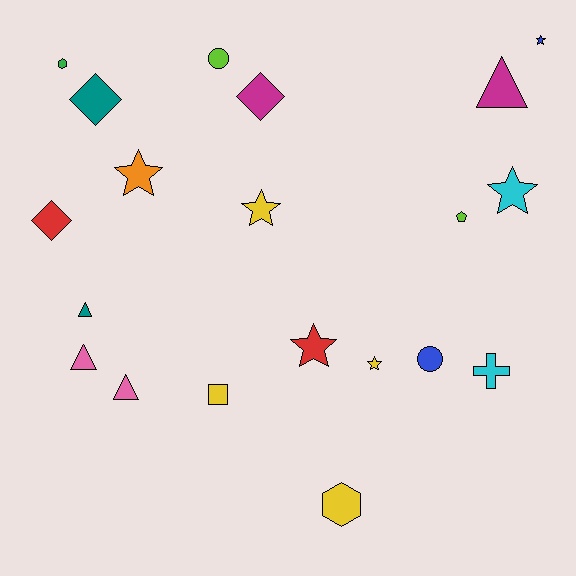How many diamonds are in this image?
There are 3 diamonds.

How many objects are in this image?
There are 20 objects.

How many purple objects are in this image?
There are no purple objects.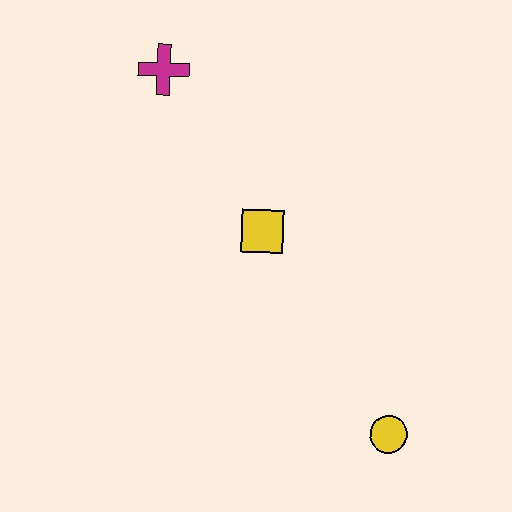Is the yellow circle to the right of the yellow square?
Yes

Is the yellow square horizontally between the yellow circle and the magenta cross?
Yes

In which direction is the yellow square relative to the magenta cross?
The yellow square is below the magenta cross.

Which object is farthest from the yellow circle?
The magenta cross is farthest from the yellow circle.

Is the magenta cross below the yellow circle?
No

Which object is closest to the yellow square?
The magenta cross is closest to the yellow square.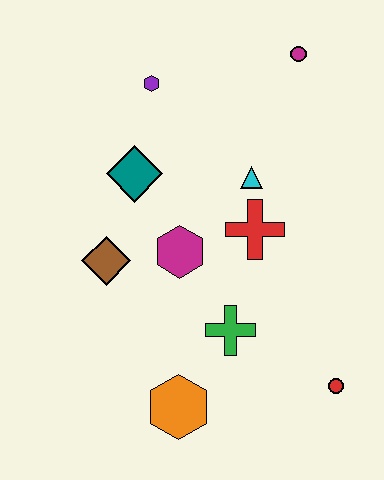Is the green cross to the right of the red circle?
No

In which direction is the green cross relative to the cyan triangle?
The green cross is below the cyan triangle.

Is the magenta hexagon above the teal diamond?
No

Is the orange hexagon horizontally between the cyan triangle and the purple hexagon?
Yes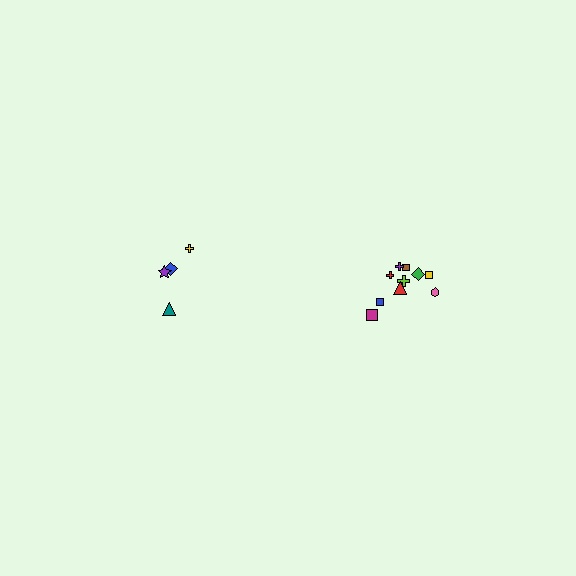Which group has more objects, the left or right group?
The right group.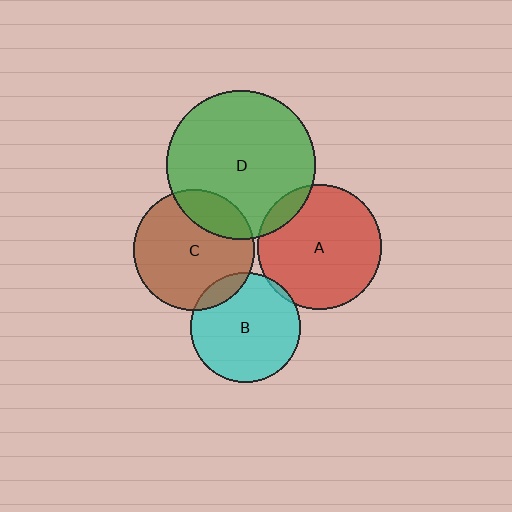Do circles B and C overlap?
Yes.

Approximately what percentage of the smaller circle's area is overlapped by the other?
Approximately 10%.